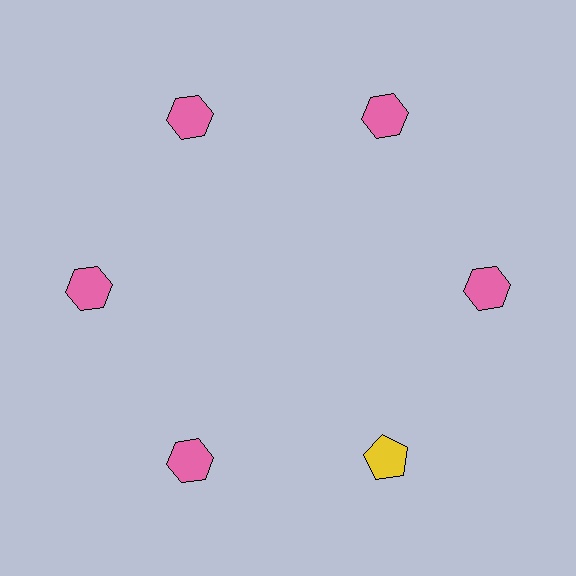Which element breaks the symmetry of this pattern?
The yellow pentagon at roughly the 5 o'clock position breaks the symmetry. All other shapes are pink hexagons.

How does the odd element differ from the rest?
It differs in both color (yellow instead of pink) and shape (pentagon instead of hexagon).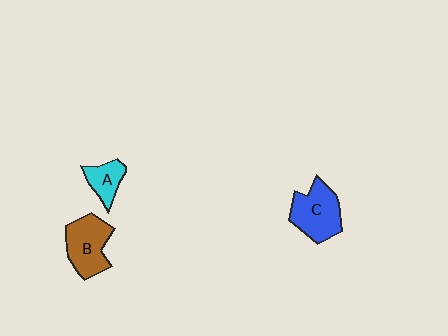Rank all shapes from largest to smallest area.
From largest to smallest: C (blue), B (brown), A (cyan).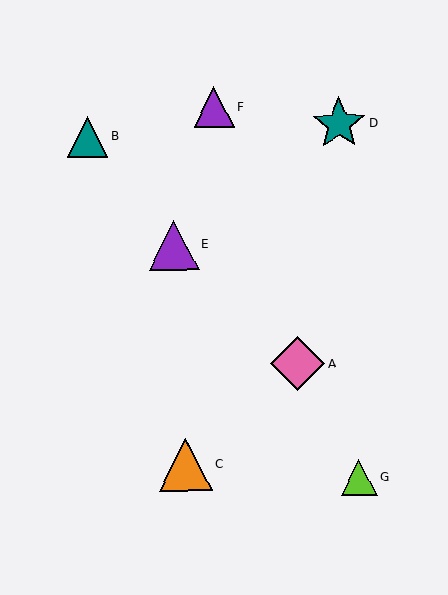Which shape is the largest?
The pink diamond (labeled A) is the largest.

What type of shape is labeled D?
Shape D is a teal star.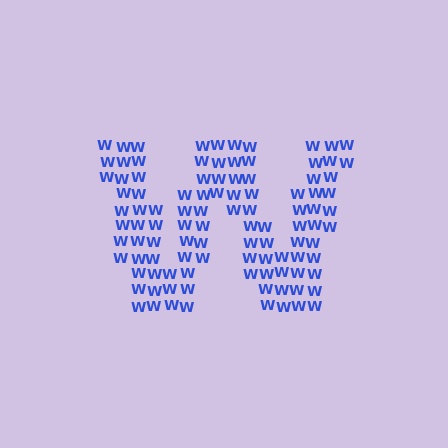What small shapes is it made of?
It is made of small letter W's.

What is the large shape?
The large shape is the letter W.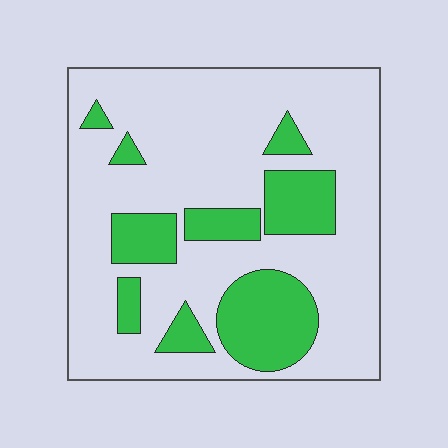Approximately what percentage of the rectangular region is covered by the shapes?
Approximately 25%.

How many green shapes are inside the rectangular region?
9.